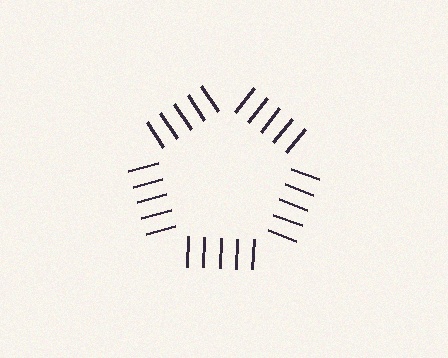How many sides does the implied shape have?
5 sides — the line-ends trace a pentagon.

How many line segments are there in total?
25 — 5 along each of the 5 edges.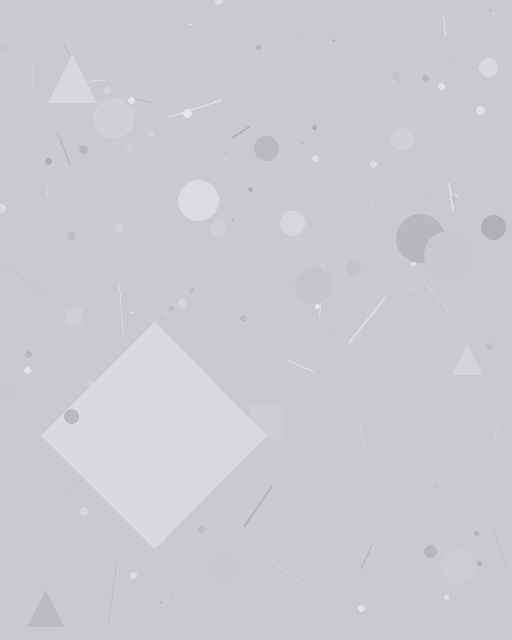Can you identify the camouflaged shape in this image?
The camouflaged shape is a diamond.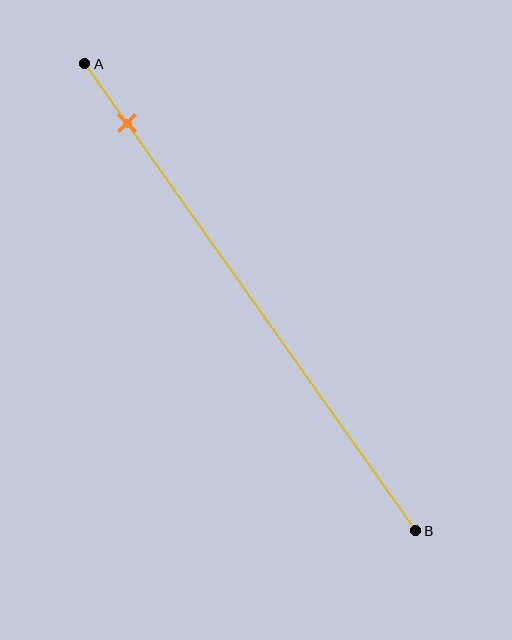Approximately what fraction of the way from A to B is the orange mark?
The orange mark is approximately 15% of the way from A to B.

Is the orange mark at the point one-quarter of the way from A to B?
No, the mark is at about 15% from A, not at the 25% one-quarter point.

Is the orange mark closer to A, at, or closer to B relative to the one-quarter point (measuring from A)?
The orange mark is closer to point A than the one-quarter point of segment AB.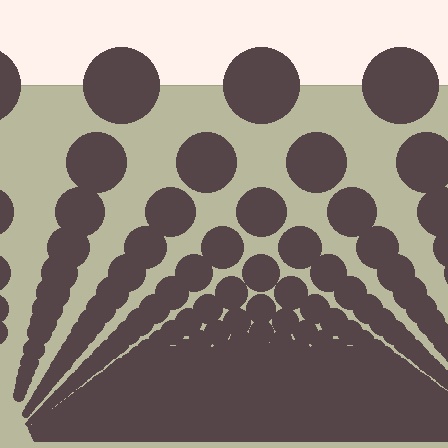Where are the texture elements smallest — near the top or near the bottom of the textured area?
Near the bottom.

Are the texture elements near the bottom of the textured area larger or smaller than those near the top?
Smaller. The gradient is inverted — elements near the bottom are smaller and denser.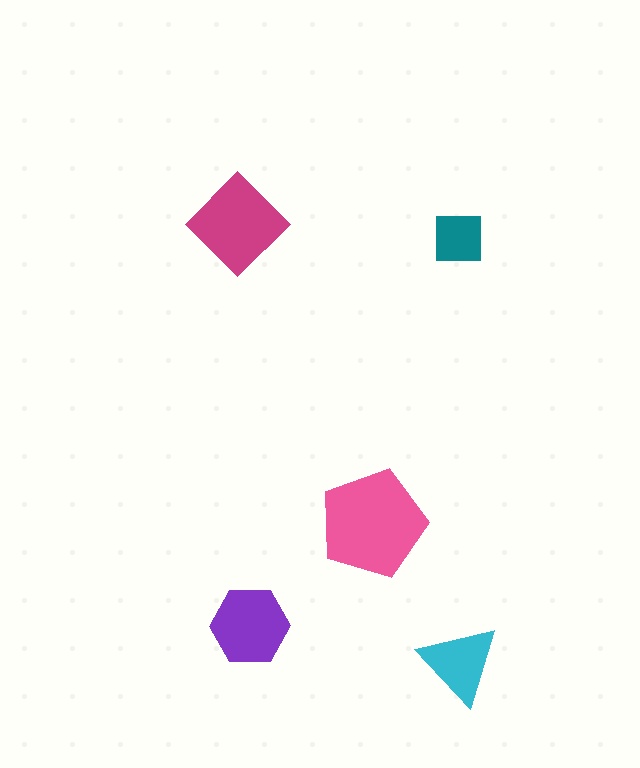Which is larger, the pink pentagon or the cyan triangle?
The pink pentagon.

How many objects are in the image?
There are 5 objects in the image.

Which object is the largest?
The pink pentagon.